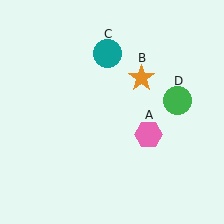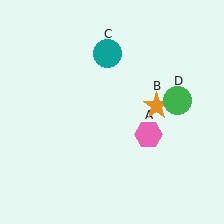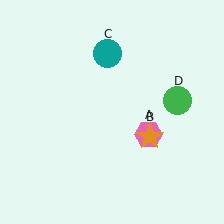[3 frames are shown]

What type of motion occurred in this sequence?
The orange star (object B) rotated clockwise around the center of the scene.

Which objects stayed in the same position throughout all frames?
Pink hexagon (object A) and teal circle (object C) and green circle (object D) remained stationary.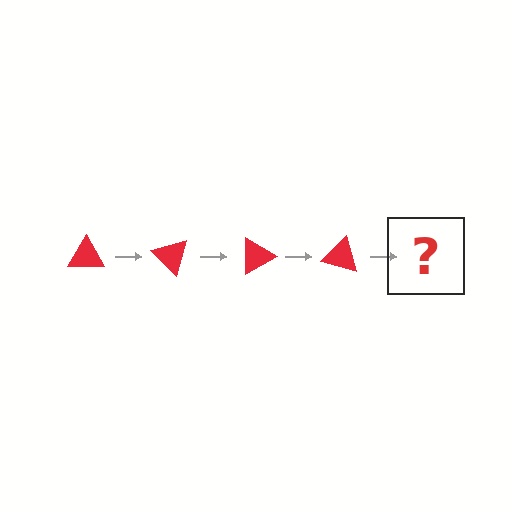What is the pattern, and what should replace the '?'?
The pattern is that the triangle rotates 45 degrees each step. The '?' should be a red triangle rotated 180 degrees.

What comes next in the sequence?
The next element should be a red triangle rotated 180 degrees.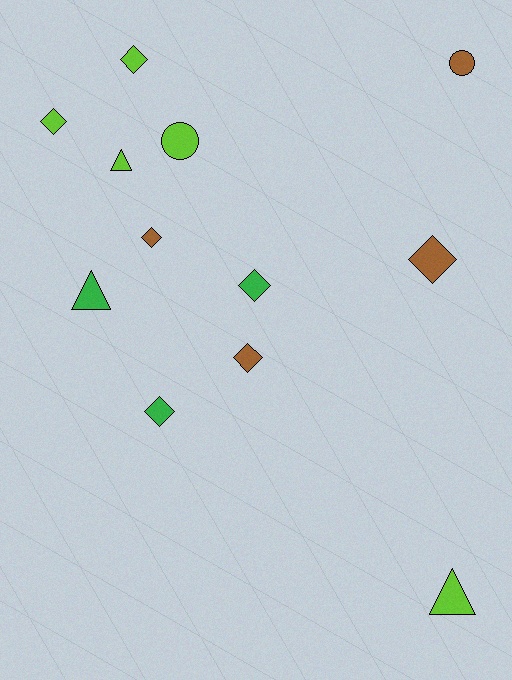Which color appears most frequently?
Lime, with 5 objects.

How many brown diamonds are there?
There are 3 brown diamonds.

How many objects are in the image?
There are 12 objects.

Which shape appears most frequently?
Diamond, with 7 objects.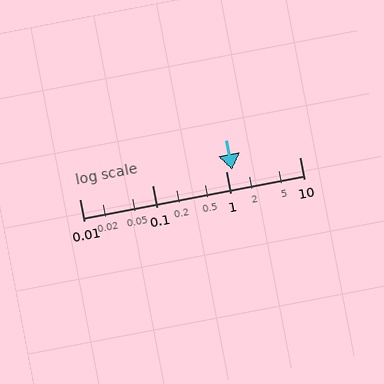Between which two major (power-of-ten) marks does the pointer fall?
The pointer is between 1 and 10.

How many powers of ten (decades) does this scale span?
The scale spans 3 decades, from 0.01 to 10.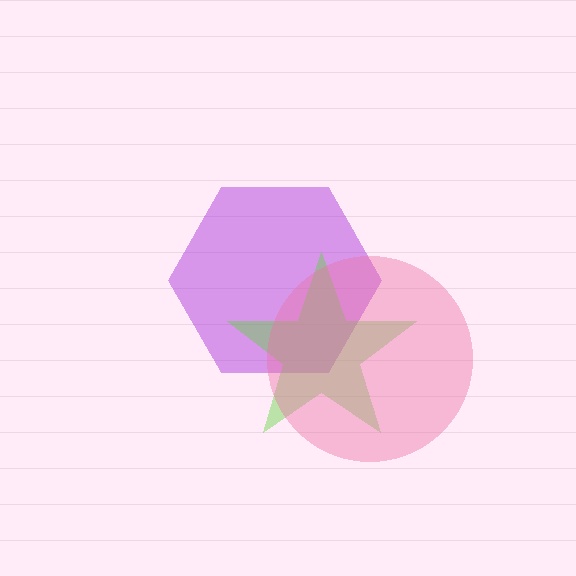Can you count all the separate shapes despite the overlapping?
Yes, there are 3 separate shapes.